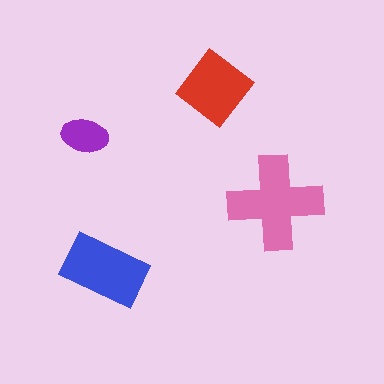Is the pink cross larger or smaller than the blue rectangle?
Larger.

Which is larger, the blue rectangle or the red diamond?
The blue rectangle.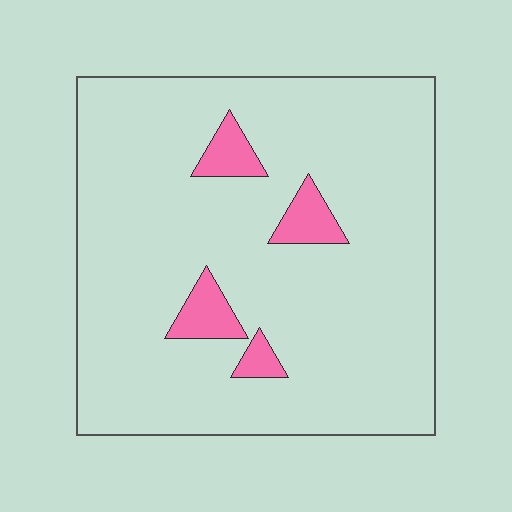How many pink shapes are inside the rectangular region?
4.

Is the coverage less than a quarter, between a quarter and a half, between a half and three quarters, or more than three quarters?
Less than a quarter.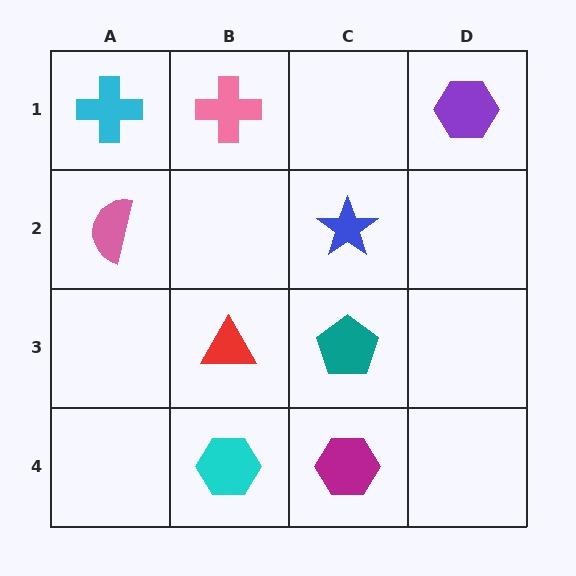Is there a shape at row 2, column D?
No, that cell is empty.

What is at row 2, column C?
A blue star.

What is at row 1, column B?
A pink cross.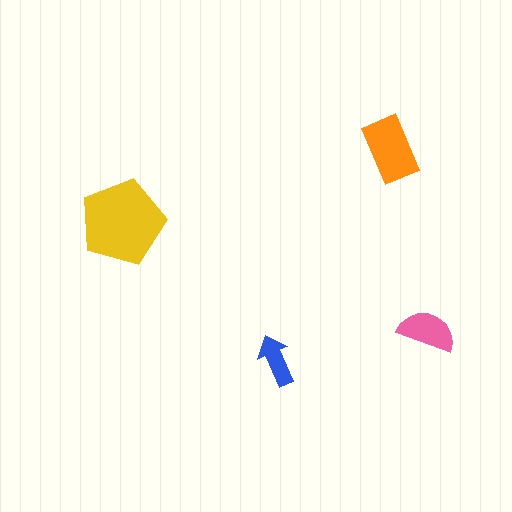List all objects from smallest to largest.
The blue arrow, the pink semicircle, the orange rectangle, the yellow pentagon.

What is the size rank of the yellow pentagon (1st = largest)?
1st.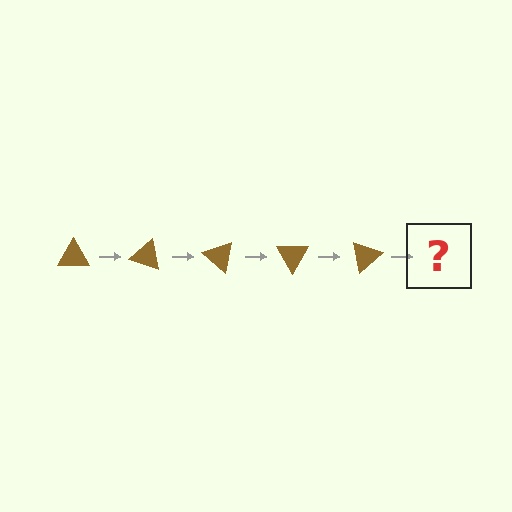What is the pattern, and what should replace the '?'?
The pattern is that the triangle rotates 20 degrees each step. The '?' should be a brown triangle rotated 100 degrees.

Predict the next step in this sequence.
The next step is a brown triangle rotated 100 degrees.